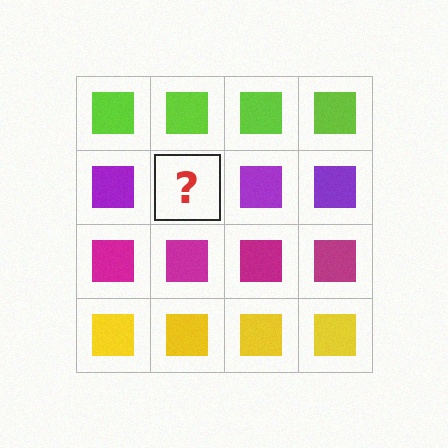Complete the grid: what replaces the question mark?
The question mark should be replaced with a purple square.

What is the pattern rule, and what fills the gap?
The rule is that each row has a consistent color. The gap should be filled with a purple square.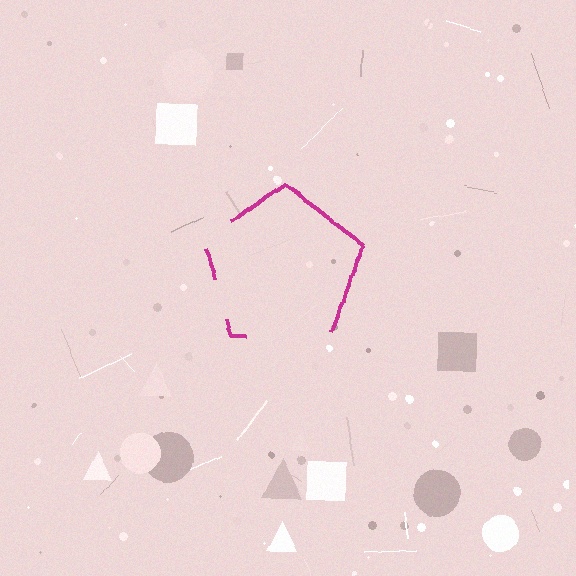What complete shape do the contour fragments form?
The contour fragments form a pentagon.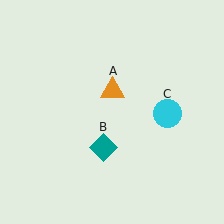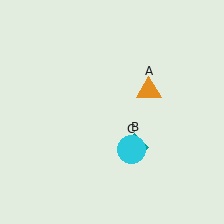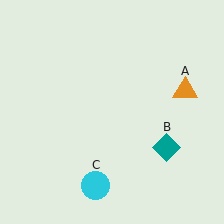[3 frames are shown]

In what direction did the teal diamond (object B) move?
The teal diamond (object B) moved right.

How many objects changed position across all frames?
3 objects changed position: orange triangle (object A), teal diamond (object B), cyan circle (object C).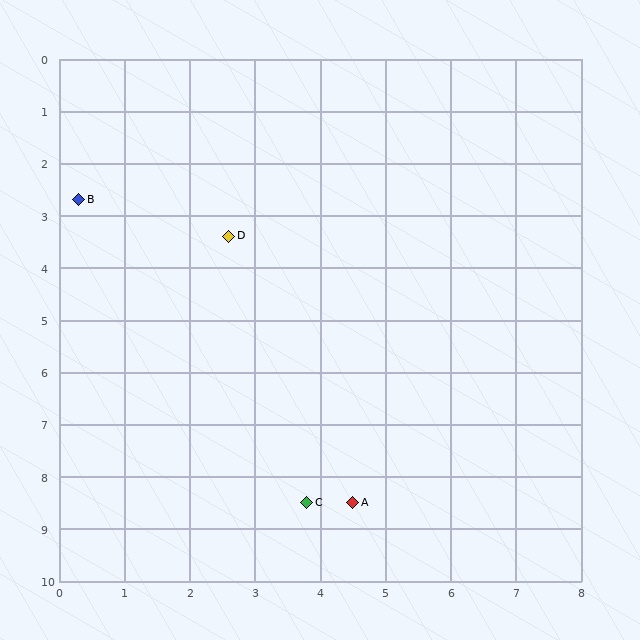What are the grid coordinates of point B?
Point B is at approximately (0.3, 2.7).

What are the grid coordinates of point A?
Point A is at approximately (4.5, 8.5).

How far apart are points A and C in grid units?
Points A and C are about 0.7 grid units apart.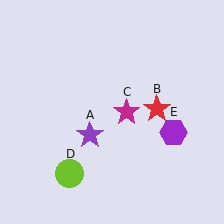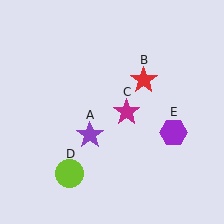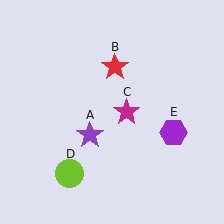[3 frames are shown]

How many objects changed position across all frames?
1 object changed position: red star (object B).